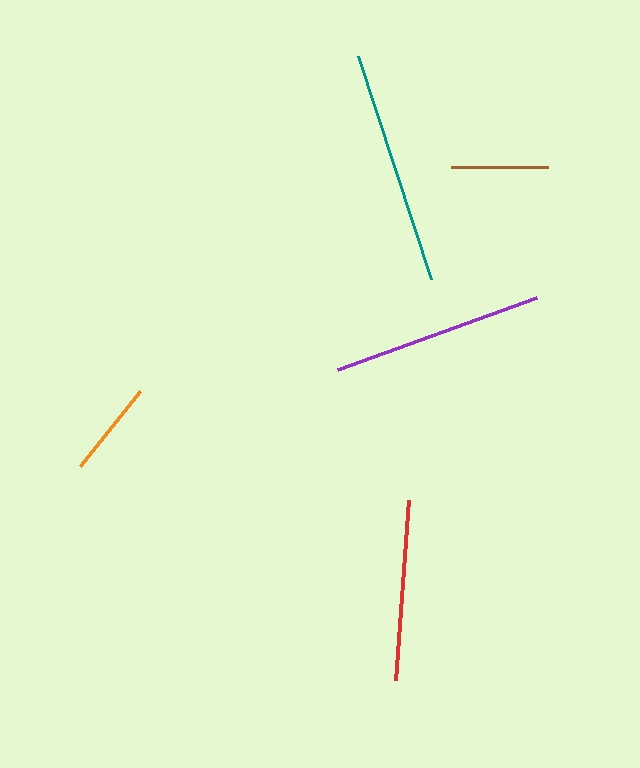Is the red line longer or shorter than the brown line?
The red line is longer than the brown line.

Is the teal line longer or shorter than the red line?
The teal line is longer than the red line.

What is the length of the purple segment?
The purple segment is approximately 212 pixels long.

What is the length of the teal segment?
The teal segment is approximately 235 pixels long.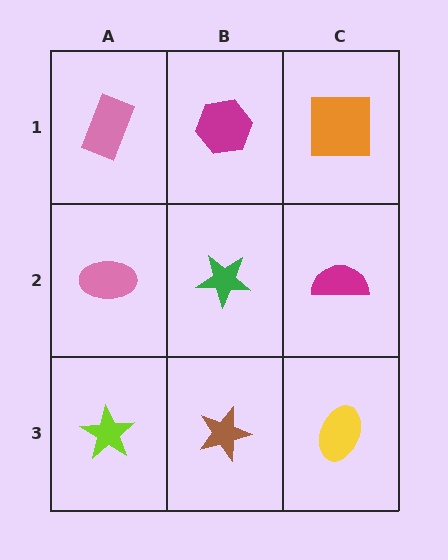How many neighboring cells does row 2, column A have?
3.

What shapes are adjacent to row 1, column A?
A pink ellipse (row 2, column A), a magenta hexagon (row 1, column B).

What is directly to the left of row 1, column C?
A magenta hexagon.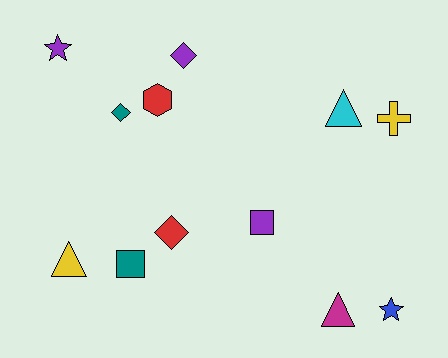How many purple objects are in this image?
There are 3 purple objects.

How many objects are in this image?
There are 12 objects.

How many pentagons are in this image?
There are no pentagons.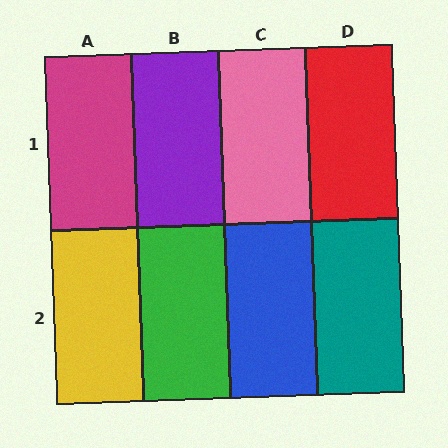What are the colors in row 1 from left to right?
Magenta, purple, pink, red.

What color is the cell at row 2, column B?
Green.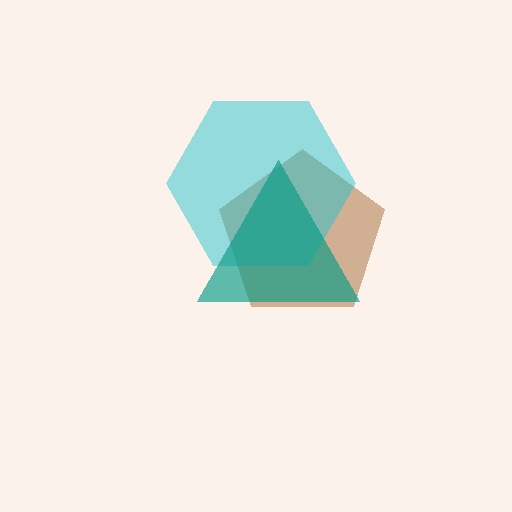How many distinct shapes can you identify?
There are 3 distinct shapes: a brown pentagon, a cyan hexagon, a teal triangle.